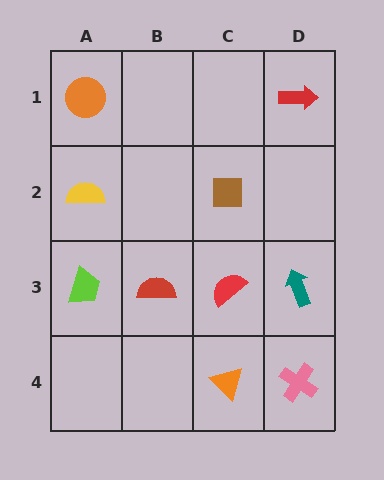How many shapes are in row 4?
2 shapes.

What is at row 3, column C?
A red semicircle.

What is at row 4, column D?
A pink cross.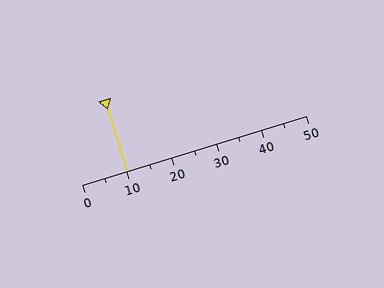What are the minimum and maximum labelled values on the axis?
The axis runs from 0 to 50.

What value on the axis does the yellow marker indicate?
The marker indicates approximately 10.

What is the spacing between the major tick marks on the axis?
The major ticks are spaced 10 apart.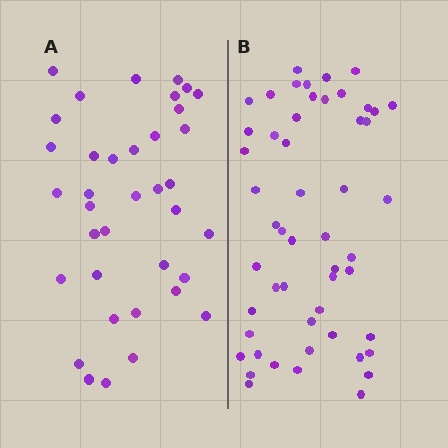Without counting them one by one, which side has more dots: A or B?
Region B (the right region) has more dots.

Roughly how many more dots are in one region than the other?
Region B has approximately 15 more dots than region A.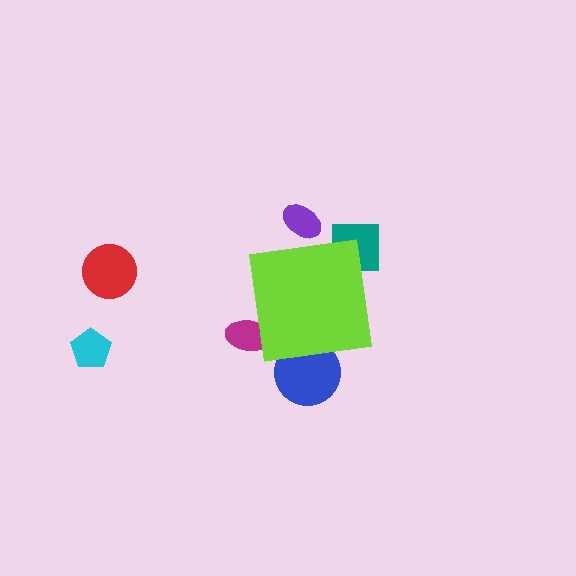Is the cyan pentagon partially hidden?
No, the cyan pentagon is fully visible.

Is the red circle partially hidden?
No, the red circle is fully visible.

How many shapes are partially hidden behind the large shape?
4 shapes are partially hidden.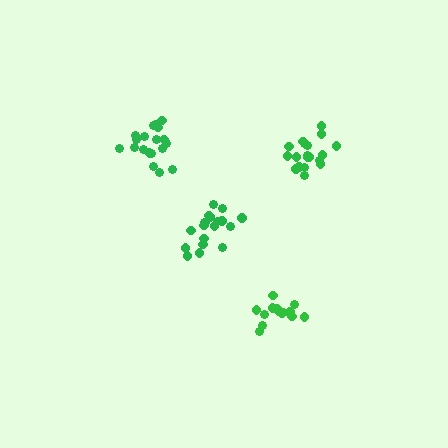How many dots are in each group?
Group 1: 14 dots, Group 2: 19 dots, Group 3: 19 dots, Group 4: 19 dots (71 total).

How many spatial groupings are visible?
There are 4 spatial groupings.